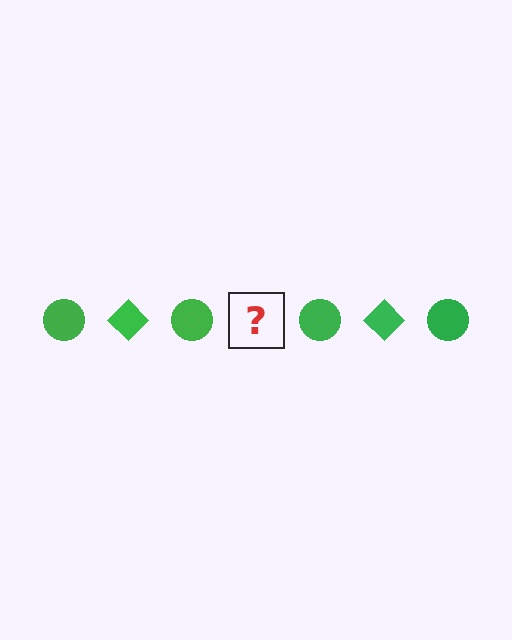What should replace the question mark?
The question mark should be replaced with a green diamond.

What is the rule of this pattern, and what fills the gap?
The rule is that the pattern cycles through circle, diamond shapes in green. The gap should be filled with a green diamond.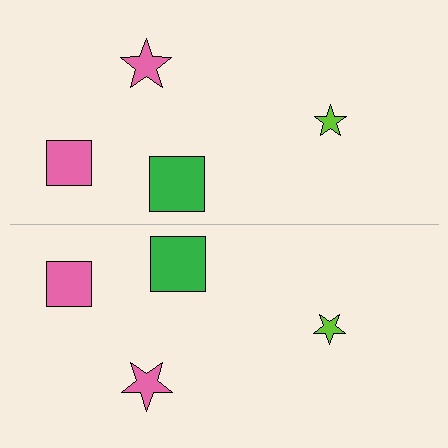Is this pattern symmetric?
Yes, this pattern has bilateral (reflection) symmetry.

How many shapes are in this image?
There are 8 shapes in this image.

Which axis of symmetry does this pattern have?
The pattern has a horizontal axis of symmetry running through the center of the image.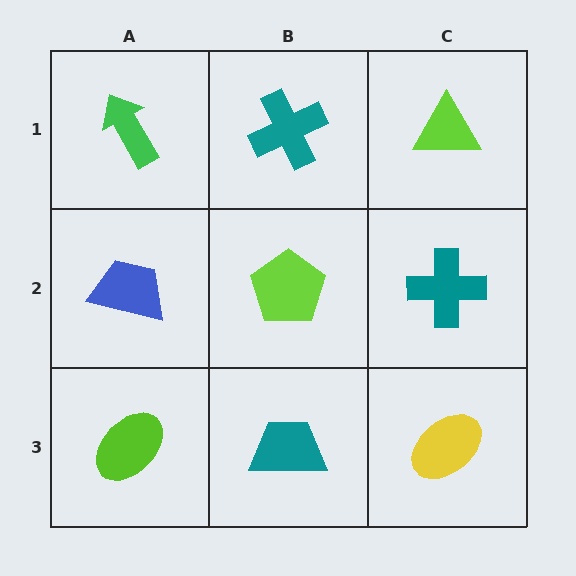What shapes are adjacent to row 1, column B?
A lime pentagon (row 2, column B), a green arrow (row 1, column A), a lime triangle (row 1, column C).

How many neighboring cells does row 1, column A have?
2.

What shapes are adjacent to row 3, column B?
A lime pentagon (row 2, column B), a lime ellipse (row 3, column A), a yellow ellipse (row 3, column C).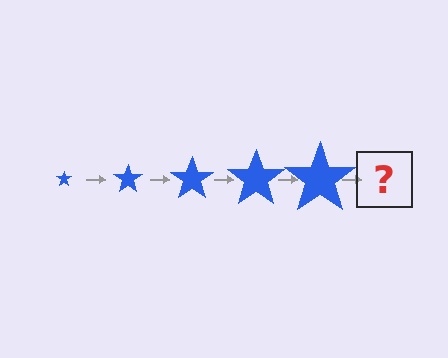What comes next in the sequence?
The next element should be a blue star, larger than the previous one.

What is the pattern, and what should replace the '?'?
The pattern is that the star gets progressively larger each step. The '?' should be a blue star, larger than the previous one.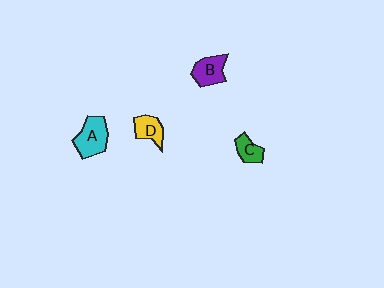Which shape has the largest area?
Shape A (cyan).